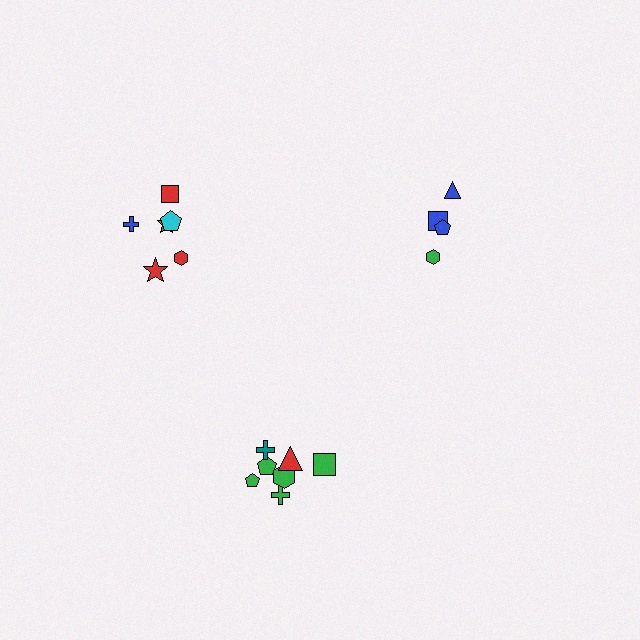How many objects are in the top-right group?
There are 4 objects.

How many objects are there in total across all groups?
There are 17 objects.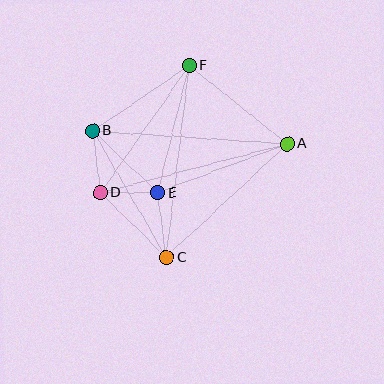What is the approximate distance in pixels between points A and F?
The distance between A and F is approximately 126 pixels.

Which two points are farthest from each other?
Points A and B are farthest from each other.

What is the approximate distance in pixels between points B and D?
The distance between B and D is approximately 62 pixels.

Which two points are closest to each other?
Points D and E are closest to each other.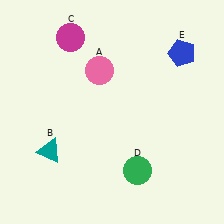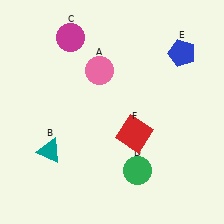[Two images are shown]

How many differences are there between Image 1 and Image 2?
There is 1 difference between the two images.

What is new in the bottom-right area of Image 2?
A red square (F) was added in the bottom-right area of Image 2.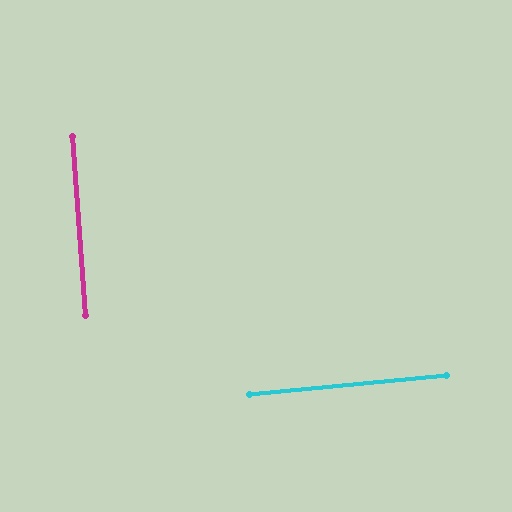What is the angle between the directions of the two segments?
Approximately 88 degrees.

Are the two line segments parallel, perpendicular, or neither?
Perpendicular — they meet at approximately 88°.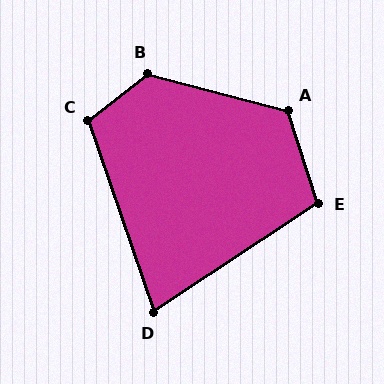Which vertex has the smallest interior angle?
D, at approximately 75 degrees.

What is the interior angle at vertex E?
Approximately 106 degrees (obtuse).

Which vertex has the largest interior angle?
B, at approximately 127 degrees.